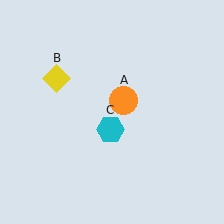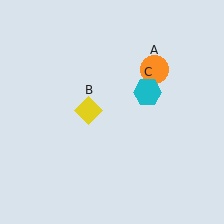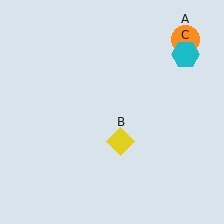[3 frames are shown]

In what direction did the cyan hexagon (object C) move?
The cyan hexagon (object C) moved up and to the right.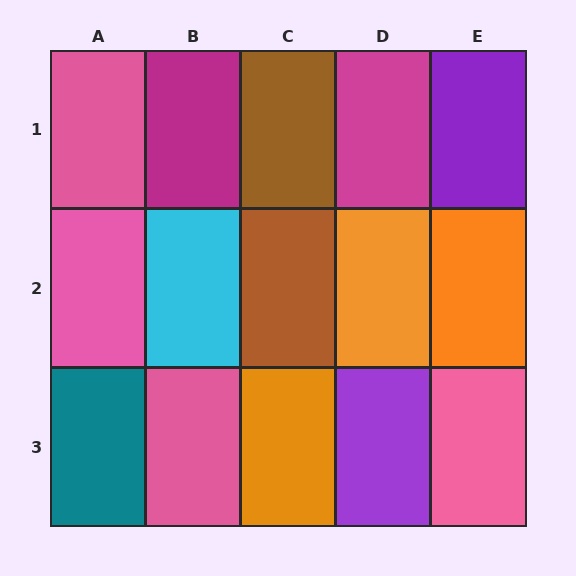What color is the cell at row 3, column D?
Purple.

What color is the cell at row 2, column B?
Cyan.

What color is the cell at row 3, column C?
Orange.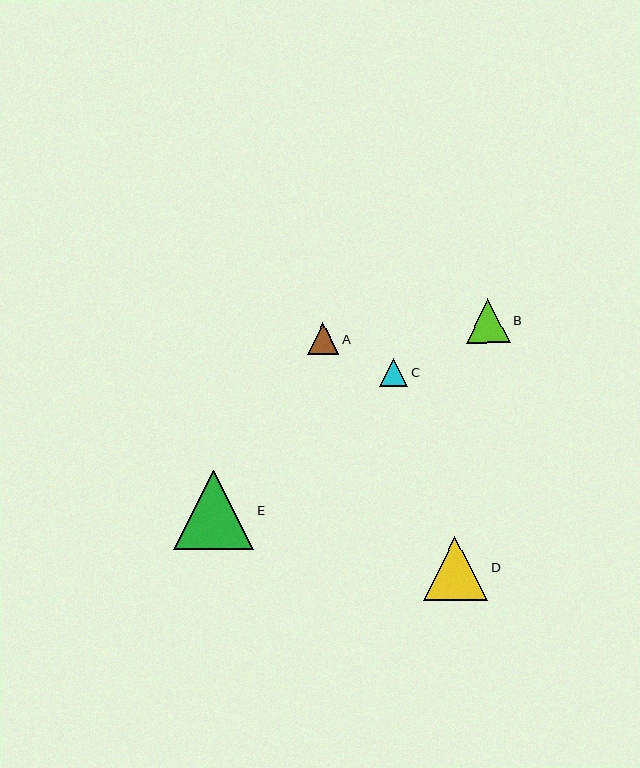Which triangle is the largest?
Triangle E is the largest with a size of approximately 80 pixels.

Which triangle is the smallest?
Triangle C is the smallest with a size of approximately 28 pixels.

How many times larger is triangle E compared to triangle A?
Triangle E is approximately 2.6 times the size of triangle A.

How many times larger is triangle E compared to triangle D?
Triangle E is approximately 1.2 times the size of triangle D.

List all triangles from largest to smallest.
From largest to smallest: E, D, B, A, C.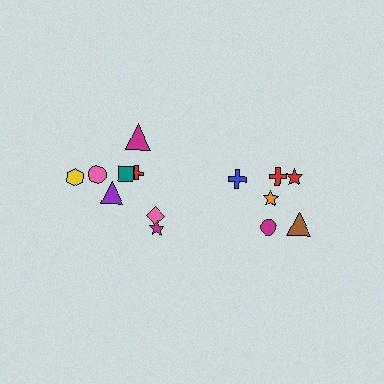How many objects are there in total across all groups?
There are 14 objects.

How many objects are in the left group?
There are 8 objects.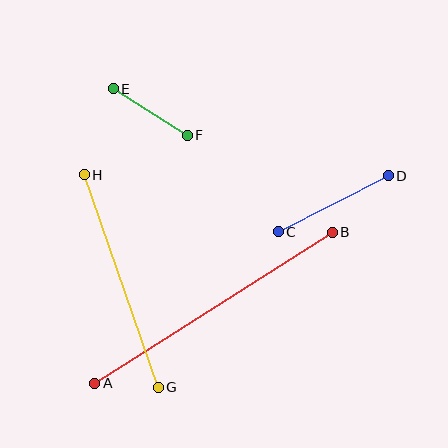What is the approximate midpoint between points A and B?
The midpoint is at approximately (213, 308) pixels.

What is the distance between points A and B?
The distance is approximately 282 pixels.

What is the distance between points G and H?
The distance is approximately 225 pixels.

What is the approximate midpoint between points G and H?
The midpoint is at approximately (121, 281) pixels.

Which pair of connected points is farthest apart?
Points A and B are farthest apart.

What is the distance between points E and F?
The distance is approximately 88 pixels.